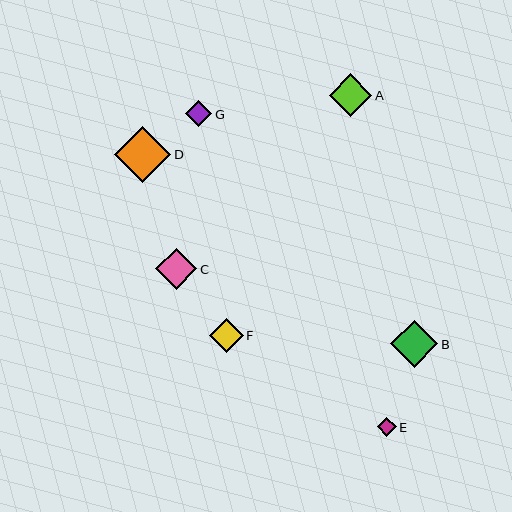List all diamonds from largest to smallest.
From largest to smallest: D, B, A, C, F, G, E.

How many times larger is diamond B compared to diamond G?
Diamond B is approximately 1.8 times the size of diamond G.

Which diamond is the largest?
Diamond D is the largest with a size of approximately 56 pixels.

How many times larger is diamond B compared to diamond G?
Diamond B is approximately 1.8 times the size of diamond G.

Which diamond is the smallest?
Diamond E is the smallest with a size of approximately 18 pixels.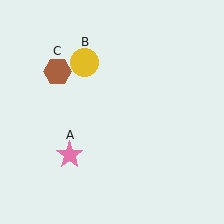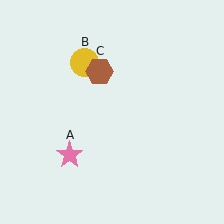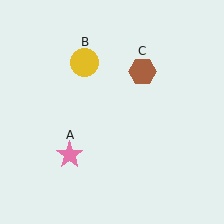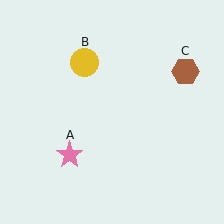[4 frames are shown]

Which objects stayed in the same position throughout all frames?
Pink star (object A) and yellow circle (object B) remained stationary.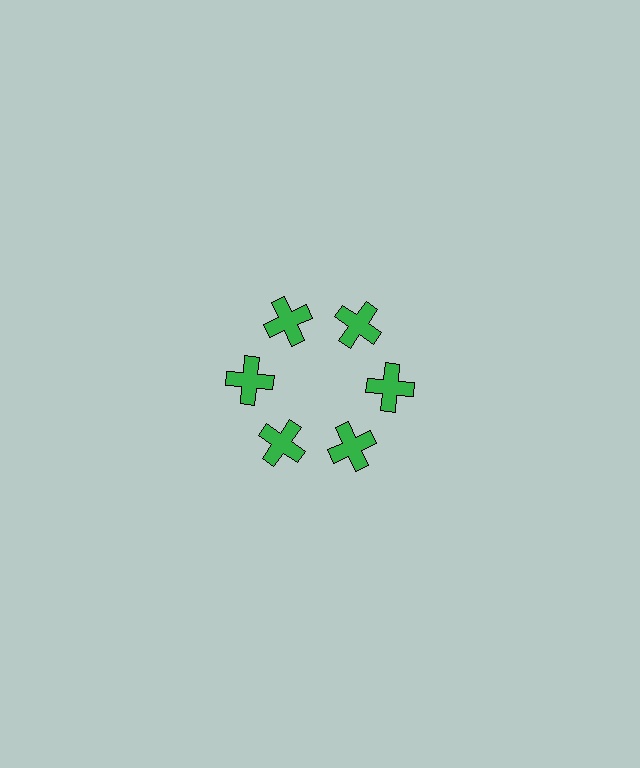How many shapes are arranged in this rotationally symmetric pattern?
There are 6 shapes, arranged in 6 groups of 1.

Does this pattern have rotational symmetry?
Yes, this pattern has 6-fold rotational symmetry. It looks the same after rotating 60 degrees around the center.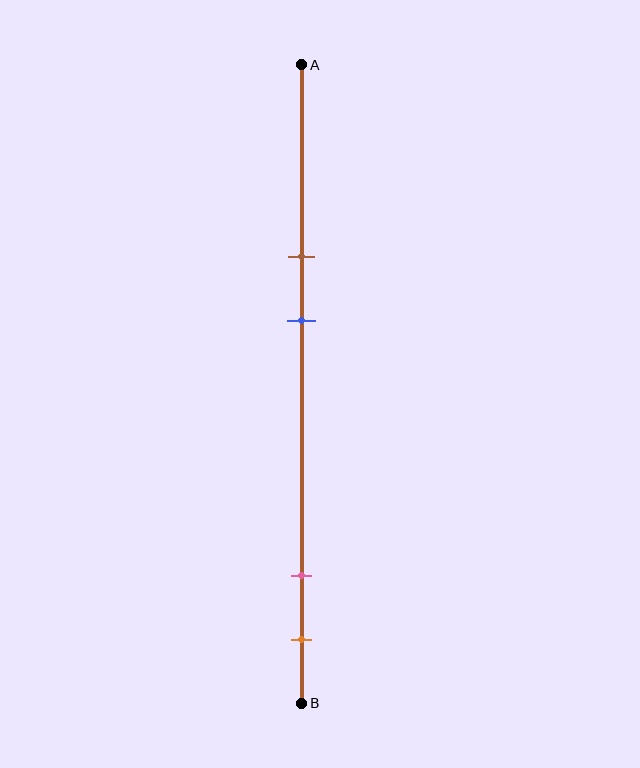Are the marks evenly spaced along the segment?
No, the marks are not evenly spaced.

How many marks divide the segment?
There are 4 marks dividing the segment.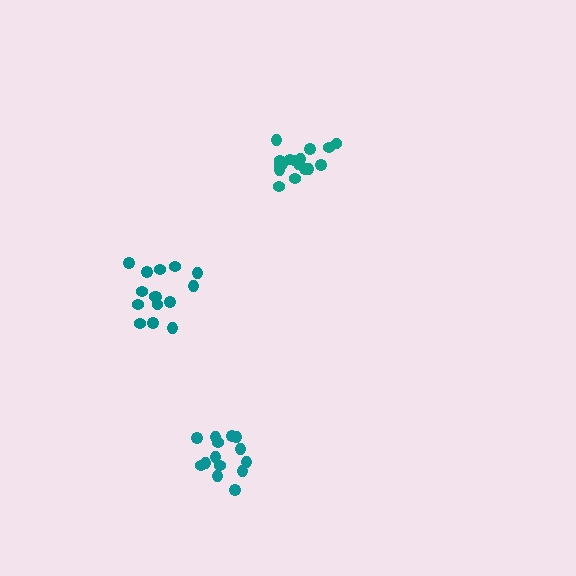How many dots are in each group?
Group 1: 17 dots, Group 2: 14 dots, Group 3: 15 dots (46 total).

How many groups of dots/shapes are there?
There are 3 groups.